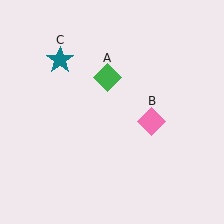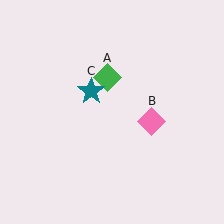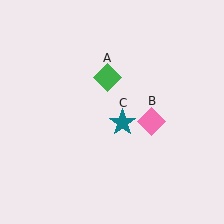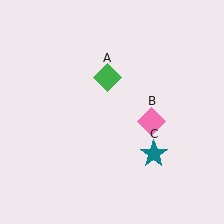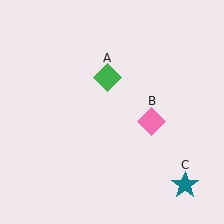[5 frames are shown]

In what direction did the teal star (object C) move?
The teal star (object C) moved down and to the right.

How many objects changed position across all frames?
1 object changed position: teal star (object C).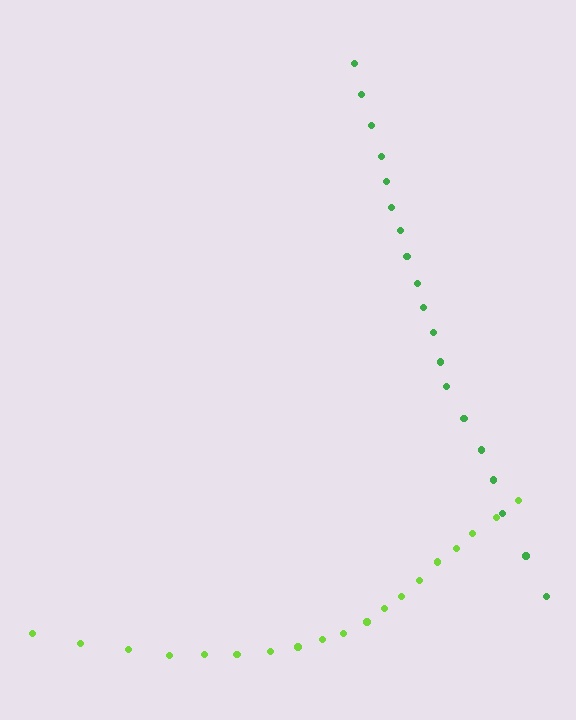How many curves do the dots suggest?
There are 2 distinct paths.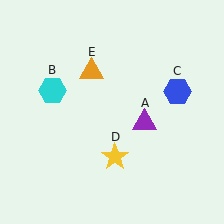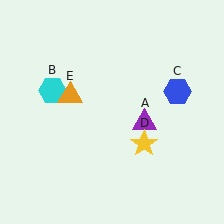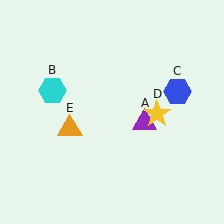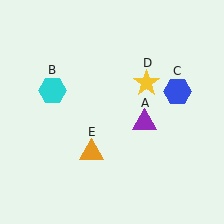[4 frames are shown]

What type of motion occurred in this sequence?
The yellow star (object D), orange triangle (object E) rotated counterclockwise around the center of the scene.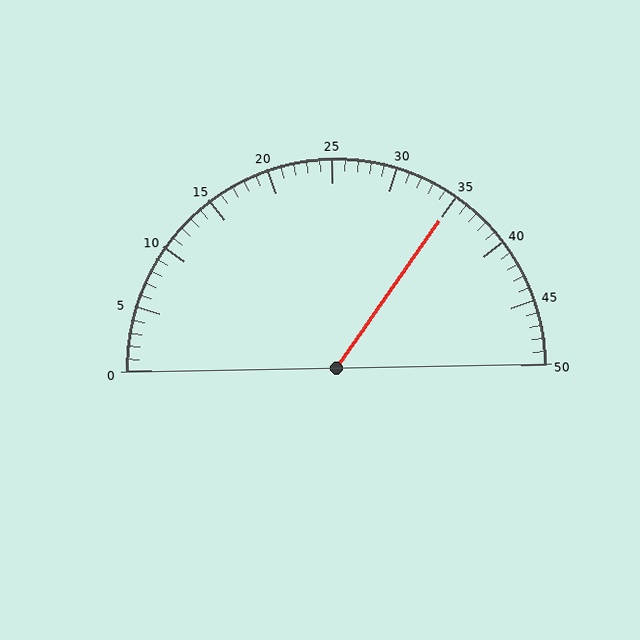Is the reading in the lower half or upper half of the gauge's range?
The reading is in the upper half of the range (0 to 50).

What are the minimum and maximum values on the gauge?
The gauge ranges from 0 to 50.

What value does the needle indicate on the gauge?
The needle indicates approximately 35.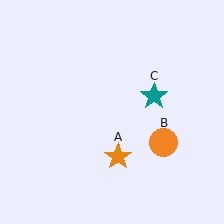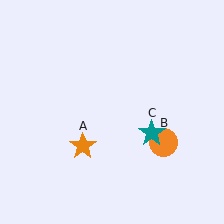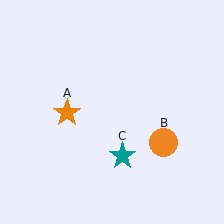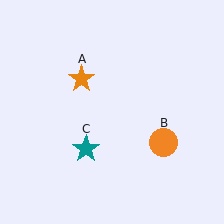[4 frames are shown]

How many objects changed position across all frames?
2 objects changed position: orange star (object A), teal star (object C).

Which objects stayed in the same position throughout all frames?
Orange circle (object B) remained stationary.